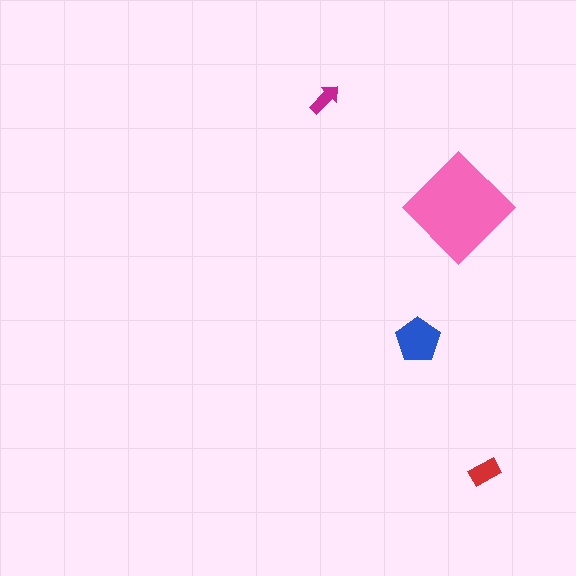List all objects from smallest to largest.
The magenta arrow, the red rectangle, the blue pentagon, the pink diamond.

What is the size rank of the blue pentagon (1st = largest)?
2nd.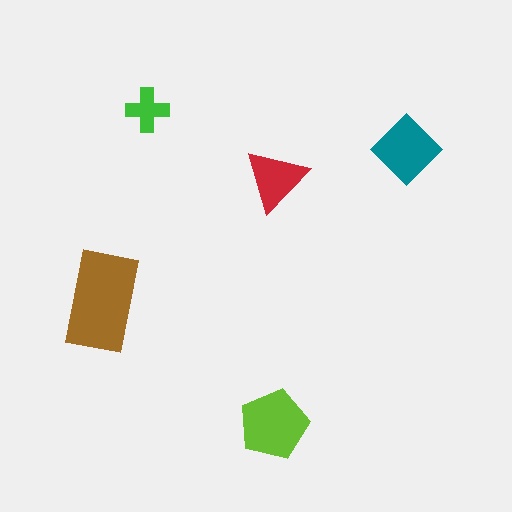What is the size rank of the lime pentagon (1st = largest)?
2nd.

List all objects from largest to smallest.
The brown rectangle, the lime pentagon, the teal diamond, the red triangle, the green cross.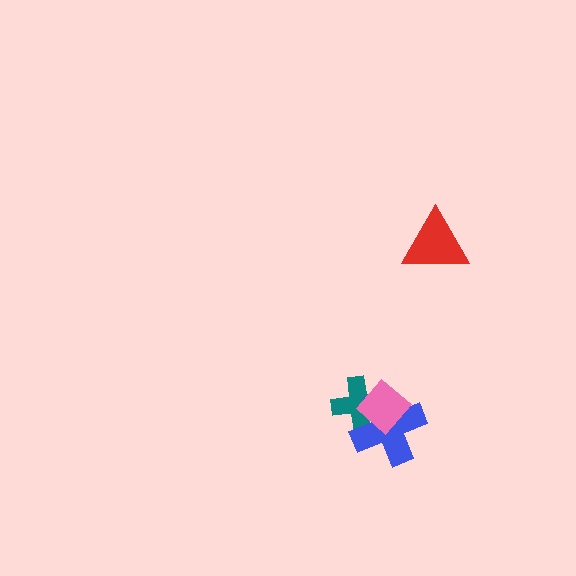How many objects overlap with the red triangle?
0 objects overlap with the red triangle.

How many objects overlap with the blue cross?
2 objects overlap with the blue cross.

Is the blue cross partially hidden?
Yes, it is partially covered by another shape.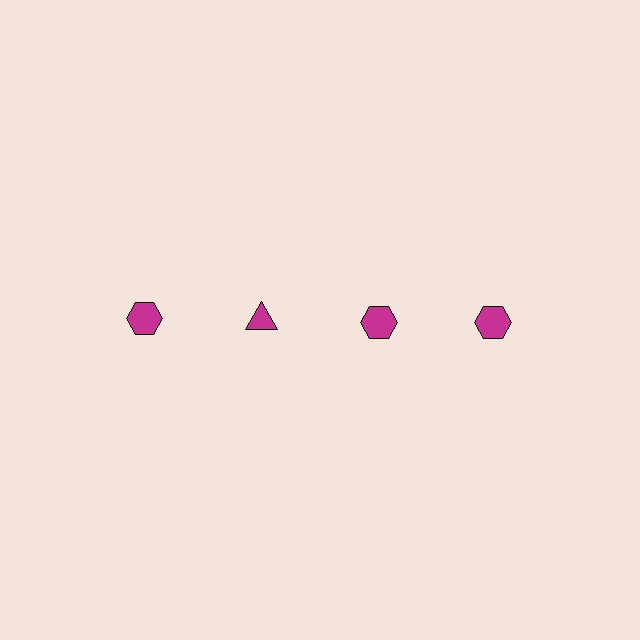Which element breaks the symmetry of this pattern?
The magenta triangle in the top row, second from left column breaks the symmetry. All other shapes are magenta hexagons.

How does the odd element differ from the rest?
It has a different shape: triangle instead of hexagon.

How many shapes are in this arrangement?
There are 4 shapes arranged in a grid pattern.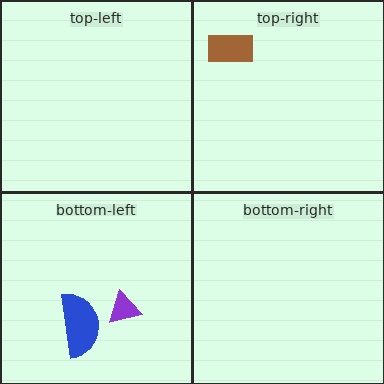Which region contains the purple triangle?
The bottom-left region.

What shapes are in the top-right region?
The brown rectangle.